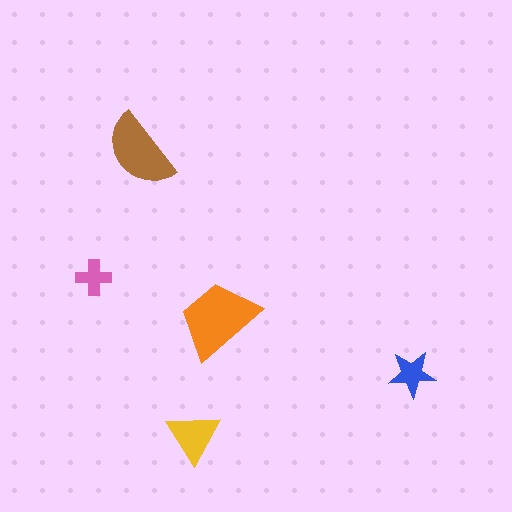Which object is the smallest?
The pink cross.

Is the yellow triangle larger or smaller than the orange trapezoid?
Smaller.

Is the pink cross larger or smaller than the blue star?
Smaller.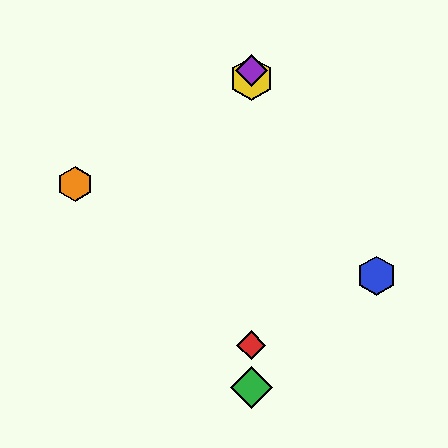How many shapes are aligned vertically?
4 shapes (the red diamond, the green diamond, the yellow hexagon, the purple diamond) are aligned vertically.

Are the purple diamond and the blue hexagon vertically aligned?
No, the purple diamond is at x≈251 and the blue hexagon is at x≈377.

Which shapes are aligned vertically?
The red diamond, the green diamond, the yellow hexagon, the purple diamond are aligned vertically.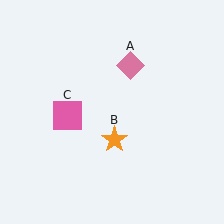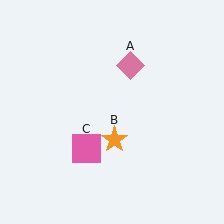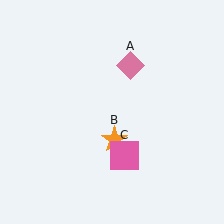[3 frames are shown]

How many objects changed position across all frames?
1 object changed position: pink square (object C).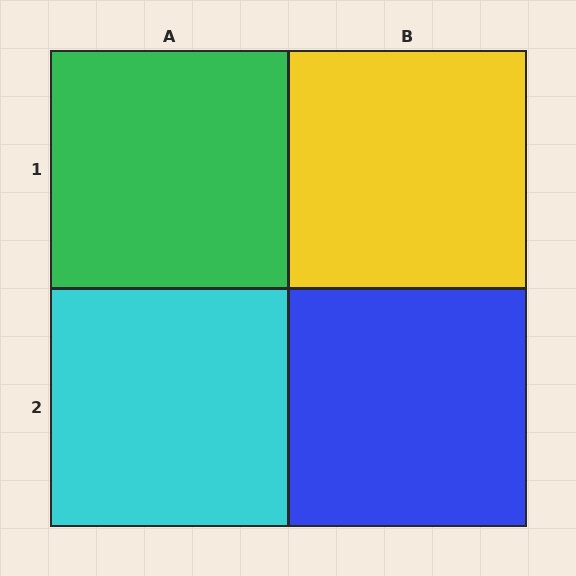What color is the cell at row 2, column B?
Blue.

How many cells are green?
1 cell is green.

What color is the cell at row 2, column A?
Cyan.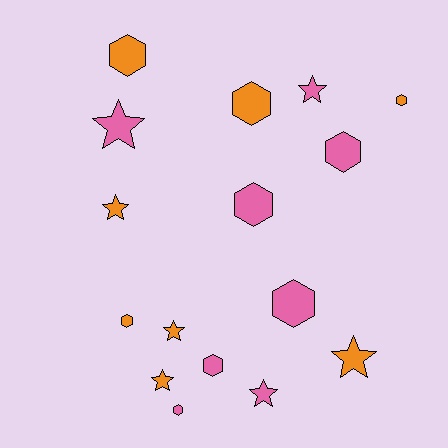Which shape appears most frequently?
Hexagon, with 9 objects.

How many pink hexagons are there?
There are 5 pink hexagons.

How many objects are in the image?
There are 16 objects.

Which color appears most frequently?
Pink, with 8 objects.